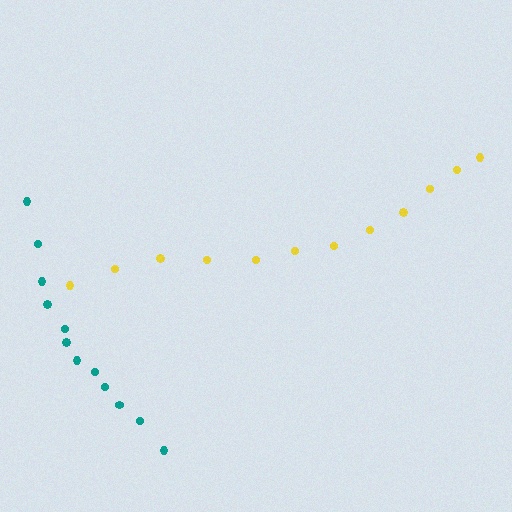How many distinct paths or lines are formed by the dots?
There are 2 distinct paths.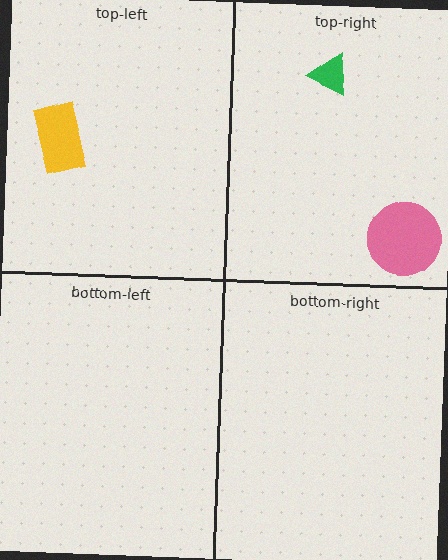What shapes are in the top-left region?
The yellow rectangle.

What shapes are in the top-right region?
The pink circle, the green triangle.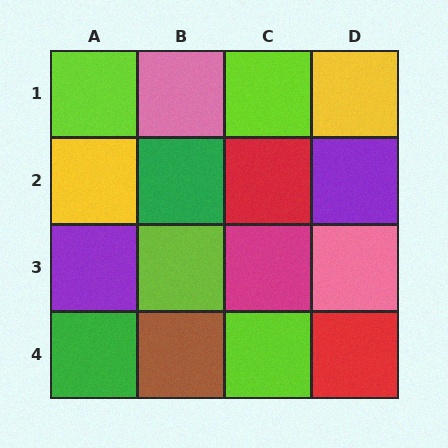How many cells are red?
2 cells are red.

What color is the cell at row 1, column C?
Lime.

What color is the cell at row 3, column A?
Purple.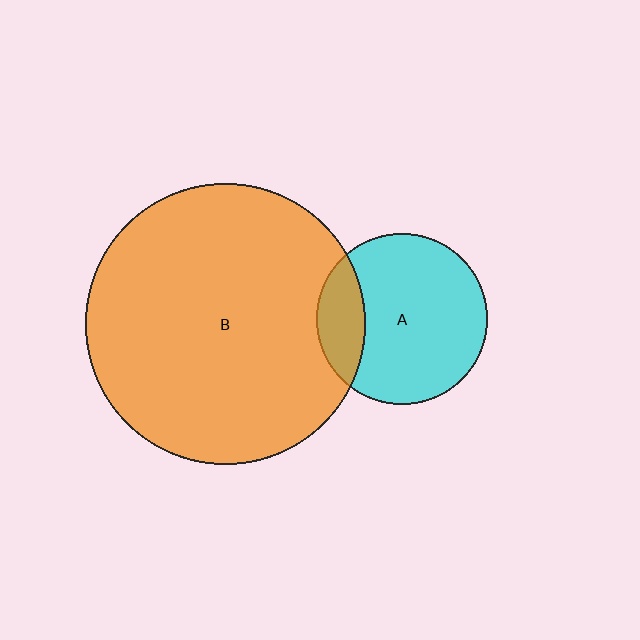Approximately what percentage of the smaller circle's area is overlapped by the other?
Approximately 20%.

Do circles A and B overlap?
Yes.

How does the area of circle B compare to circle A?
Approximately 2.7 times.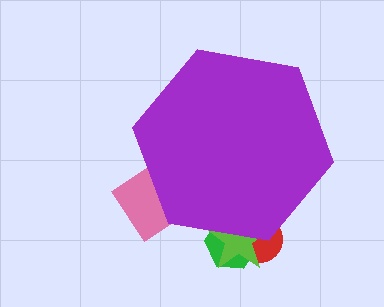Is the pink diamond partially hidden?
Yes, the pink diamond is partially hidden behind the purple hexagon.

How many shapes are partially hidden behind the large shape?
5 shapes are partially hidden.